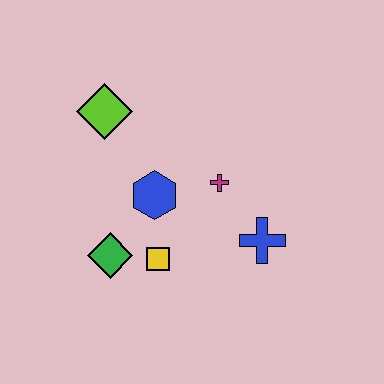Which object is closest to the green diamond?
The yellow square is closest to the green diamond.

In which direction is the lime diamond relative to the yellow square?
The lime diamond is above the yellow square.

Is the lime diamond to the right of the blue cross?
No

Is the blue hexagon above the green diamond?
Yes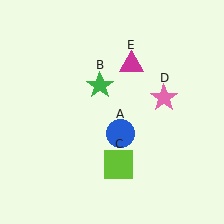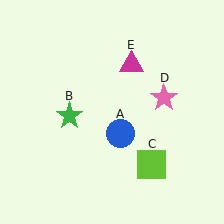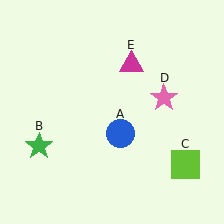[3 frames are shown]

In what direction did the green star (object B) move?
The green star (object B) moved down and to the left.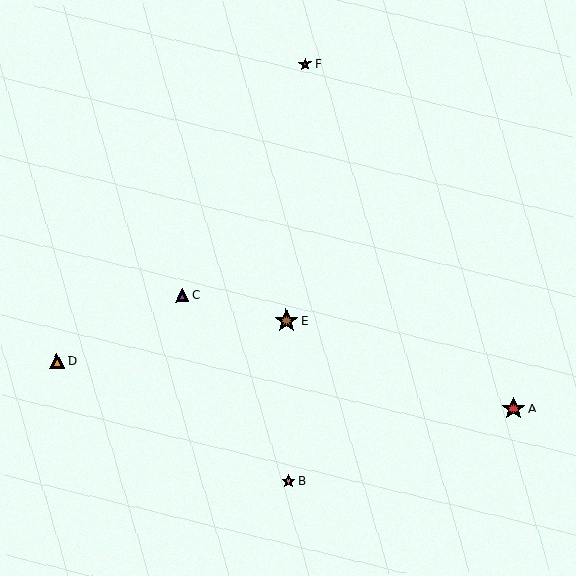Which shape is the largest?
The brown star (labeled E) is the largest.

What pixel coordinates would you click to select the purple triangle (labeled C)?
Click at (182, 296) to select the purple triangle C.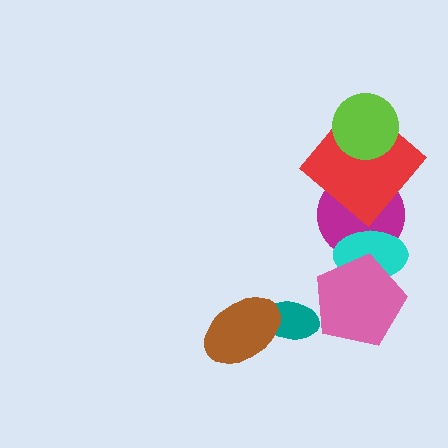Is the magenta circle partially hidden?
Yes, it is partially covered by another shape.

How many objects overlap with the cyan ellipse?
2 objects overlap with the cyan ellipse.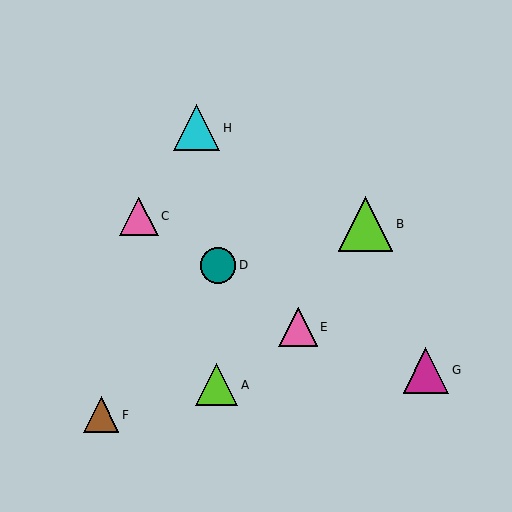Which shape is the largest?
The lime triangle (labeled B) is the largest.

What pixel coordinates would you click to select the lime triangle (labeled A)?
Click at (217, 385) to select the lime triangle A.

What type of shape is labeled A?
Shape A is a lime triangle.